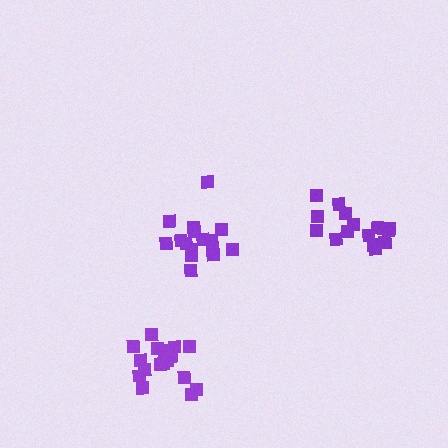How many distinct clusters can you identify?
There are 3 distinct clusters.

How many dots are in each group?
Group 1: 16 dots, Group 2: 16 dots, Group 3: 17 dots (49 total).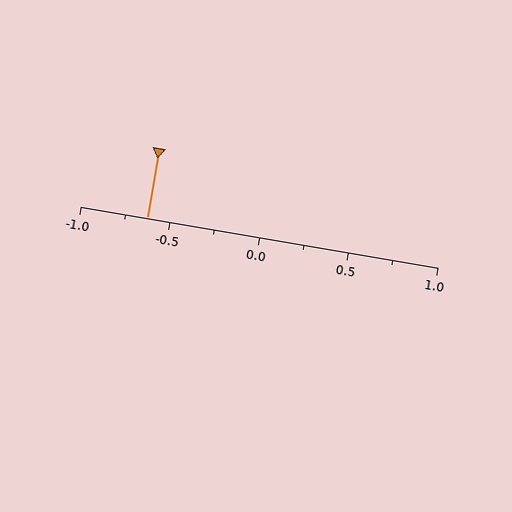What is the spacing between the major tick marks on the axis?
The major ticks are spaced 0.5 apart.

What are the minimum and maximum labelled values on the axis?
The axis runs from -1.0 to 1.0.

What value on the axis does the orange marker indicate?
The marker indicates approximately -0.62.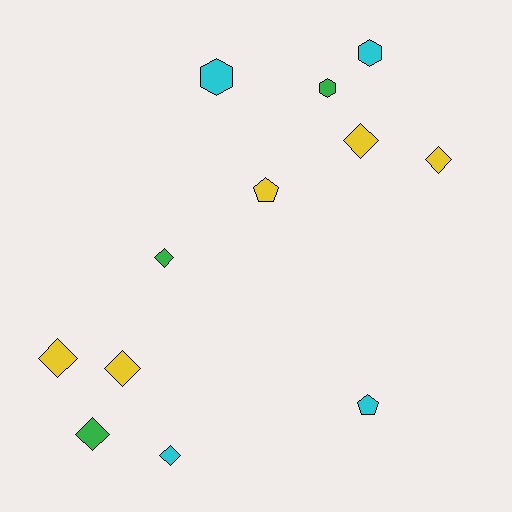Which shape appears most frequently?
Diamond, with 7 objects.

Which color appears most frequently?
Yellow, with 5 objects.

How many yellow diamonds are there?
There are 4 yellow diamonds.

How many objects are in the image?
There are 12 objects.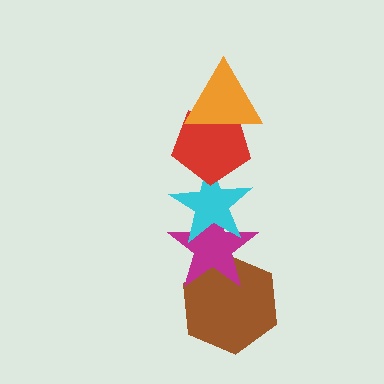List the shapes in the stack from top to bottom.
From top to bottom: the orange triangle, the red pentagon, the cyan star, the magenta star, the brown hexagon.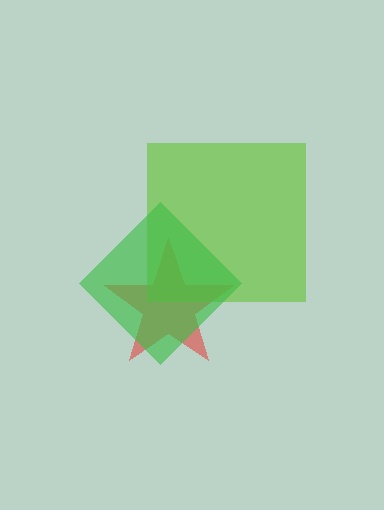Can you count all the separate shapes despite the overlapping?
Yes, there are 3 separate shapes.